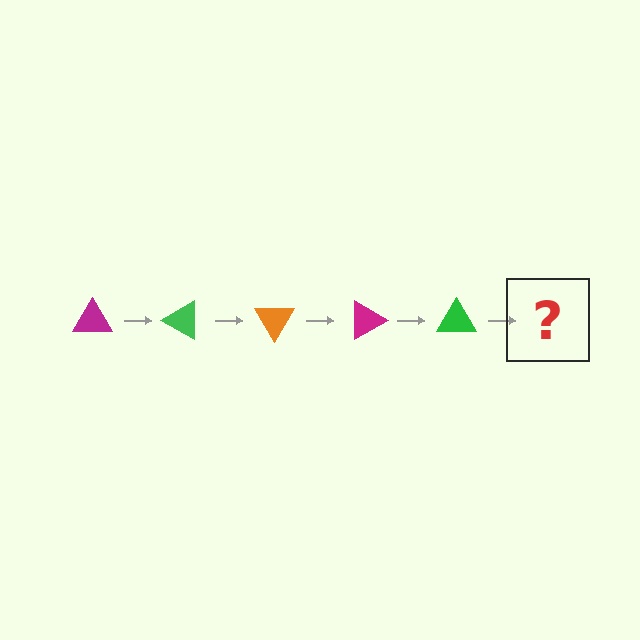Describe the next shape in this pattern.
It should be an orange triangle, rotated 150 degrees from the start.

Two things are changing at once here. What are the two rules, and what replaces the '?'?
The two rules are that it rotates 30 degrees each step and the color cycles through magenta, green, and orange. The '?' should be an orange triangle, rotated 150 degrees from the start.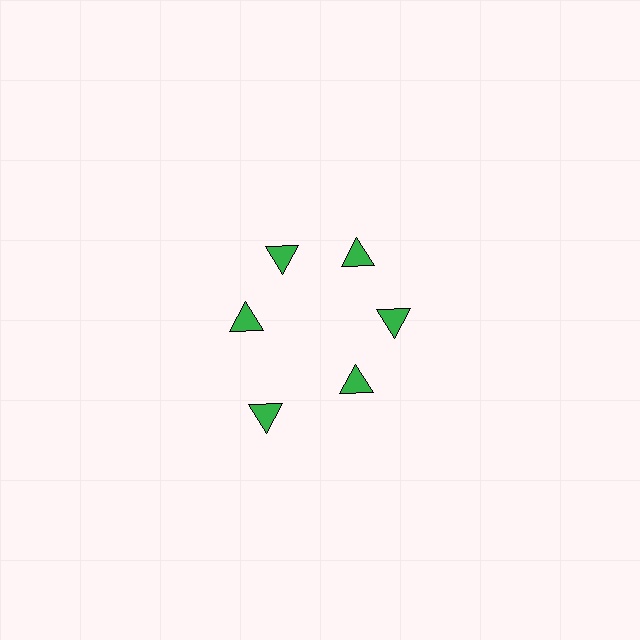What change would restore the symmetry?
The symmetry would be restored by moving it inward, back onto the ring so that all 6 triangles sit at equal angles and equal distance from the center.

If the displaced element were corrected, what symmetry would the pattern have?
It would have 6-fold rotational symmetry — the pattern would map onto itself every 60 degrees.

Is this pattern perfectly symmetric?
No. The 6 green triangles are arranged in a ring, but one element near the 7 o'clock position is pushed outward from the center, breaking the 6-fold rotational symmetry.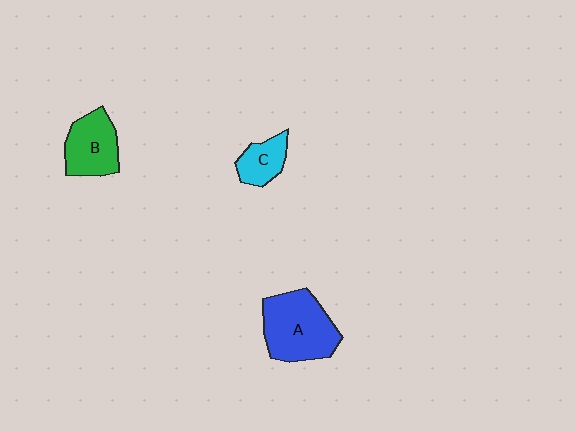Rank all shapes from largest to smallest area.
From largest to smallest: A (blue), B (green), C (cyan).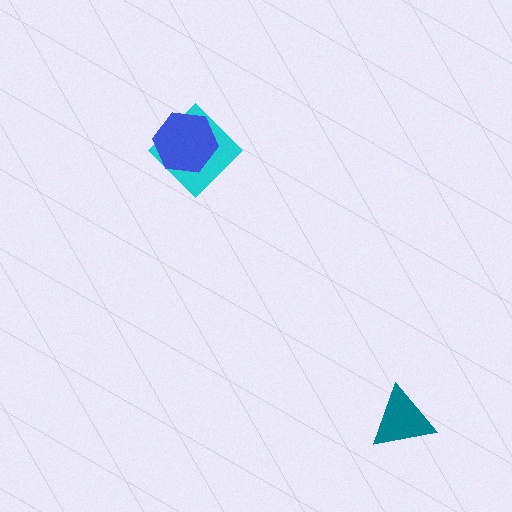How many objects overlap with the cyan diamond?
1 object overlaps with the cyan diamond.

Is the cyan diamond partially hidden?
Yes, it is partially covered by another shape.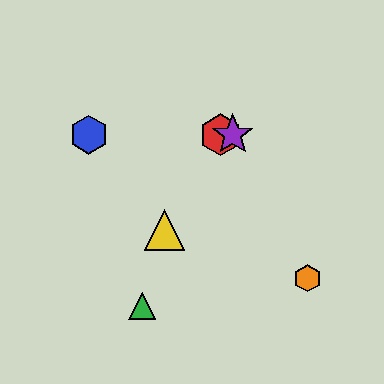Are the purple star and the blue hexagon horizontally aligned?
Yes, both are at y≈135.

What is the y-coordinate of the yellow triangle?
The yellow triangle is at y≈230.